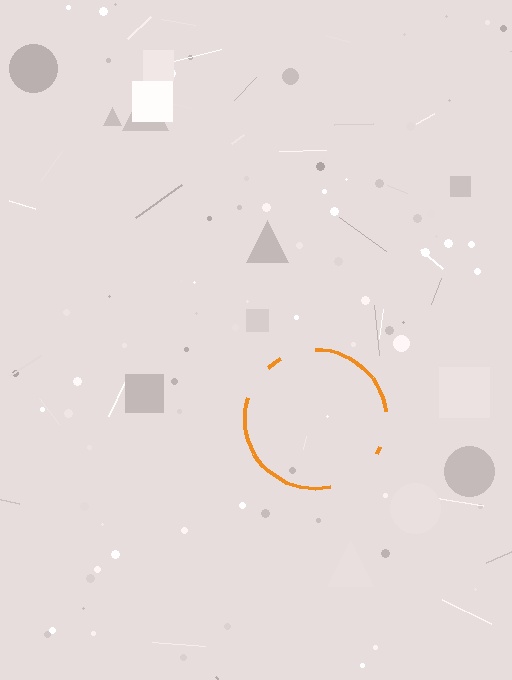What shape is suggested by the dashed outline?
The dashed outline suggests a circle.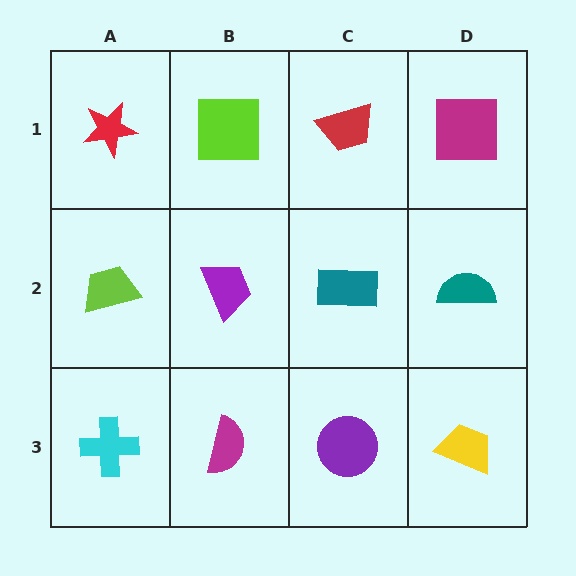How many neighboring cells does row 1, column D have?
2.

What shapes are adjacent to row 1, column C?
A teal rectangle (row 2, column C), a lime square (row 1, column B), a magenta square (row 1, column D).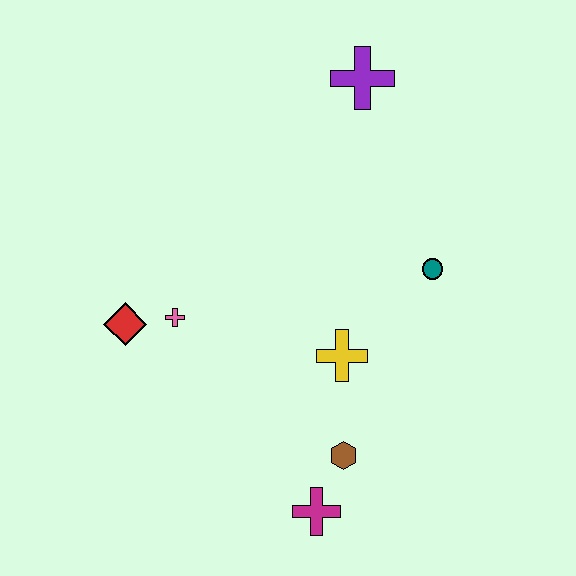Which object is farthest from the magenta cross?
The purple cross is farthest from the magenta cross.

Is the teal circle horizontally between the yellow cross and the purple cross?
No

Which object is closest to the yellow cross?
The brown hexagon is closest to the yellow cross.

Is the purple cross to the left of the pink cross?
No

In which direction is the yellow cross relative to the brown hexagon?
The yellow cross is above the brown hexagon.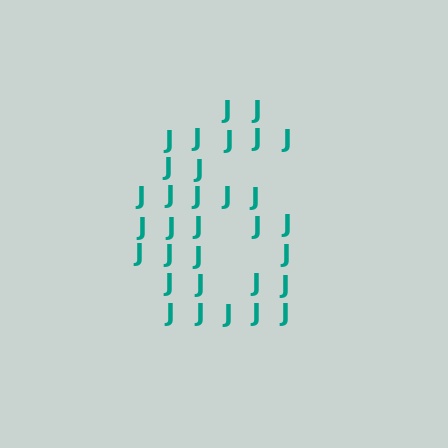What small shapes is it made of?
It is made of small letter J's.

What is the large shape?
The large shape is the digit 6.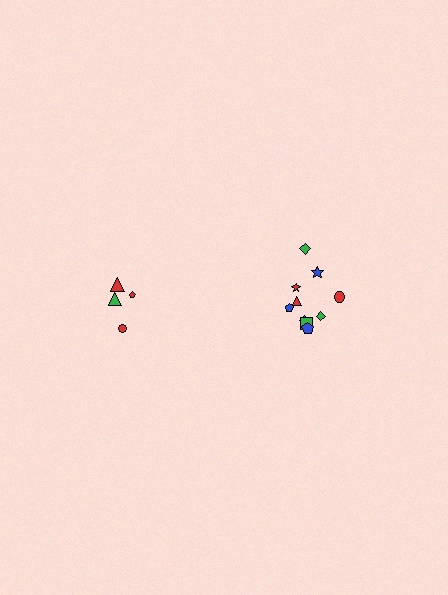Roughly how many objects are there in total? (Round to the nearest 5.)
Roughly 15 objects in total.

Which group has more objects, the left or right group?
The right group.